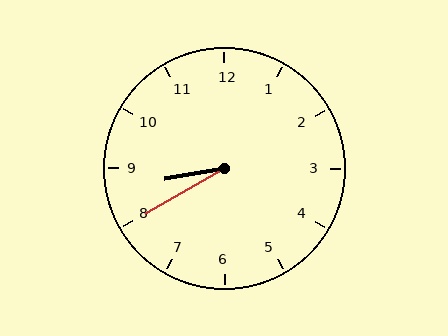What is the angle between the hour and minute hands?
Approximately 20 degrees.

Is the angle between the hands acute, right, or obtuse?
It is acute.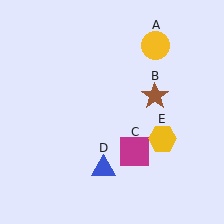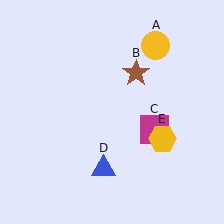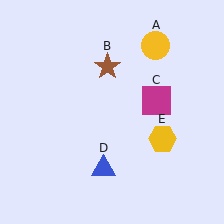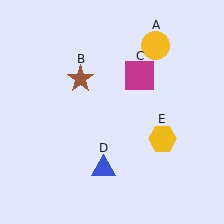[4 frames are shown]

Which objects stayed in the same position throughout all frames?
Yellow circle (object A) and blue triangle (object D) and yellow hexagon (object E) remained stationary.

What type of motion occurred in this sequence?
The brown star (object B), magenta square (object C) rotated counterclockwise around the center of the scene.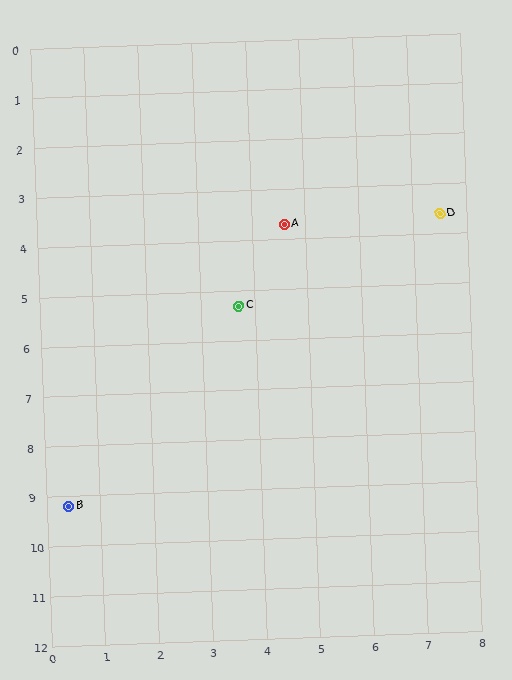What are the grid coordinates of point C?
Point C is at approximately (3.7, 5.3).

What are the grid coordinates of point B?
Point B is at approximately (0.4, 9.2).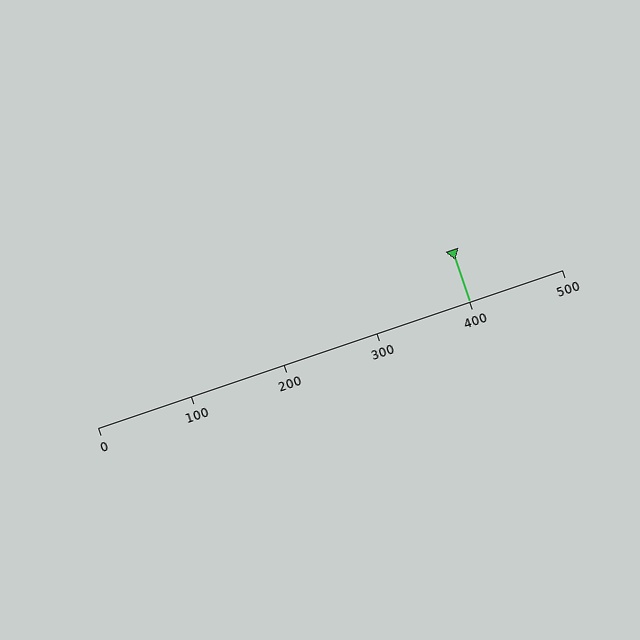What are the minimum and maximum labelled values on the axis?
The axis runs from 0 to 500.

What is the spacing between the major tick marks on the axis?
The major ticks are spaced 100 apart.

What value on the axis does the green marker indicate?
The marker indicates approximately 400.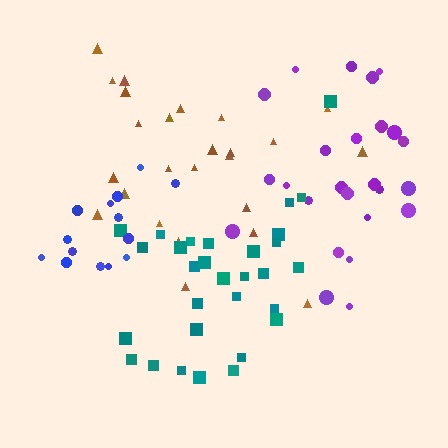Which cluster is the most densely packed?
Blue.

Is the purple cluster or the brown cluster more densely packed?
Purple.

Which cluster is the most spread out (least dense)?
Brown.